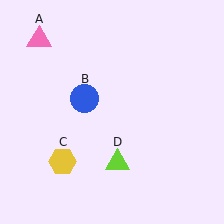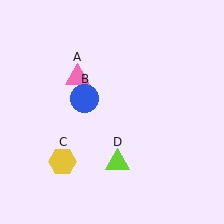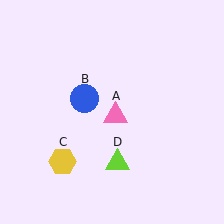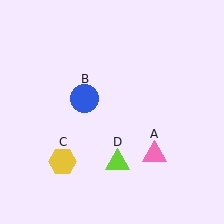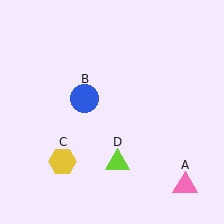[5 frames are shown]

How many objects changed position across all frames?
1 object changed position: pink triangle (object A).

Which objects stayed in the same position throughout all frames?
Blue circle (object B) and yellow hexagon (object C) and lime triangle (object D) remained stationary.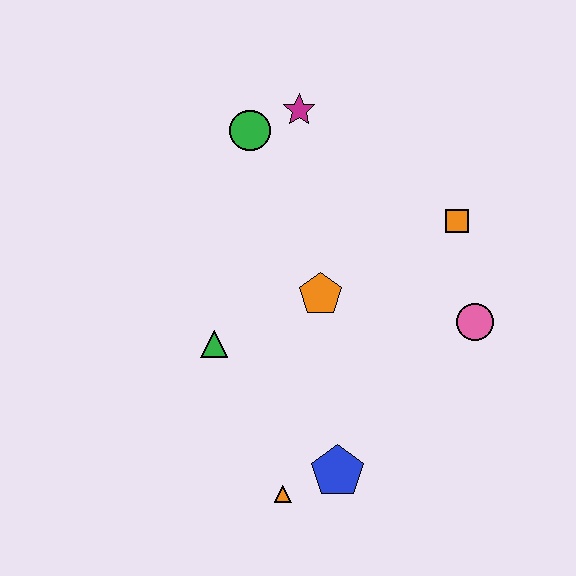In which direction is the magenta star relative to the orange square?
The magenta star is to the left of the orange square.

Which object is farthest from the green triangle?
The orange square is farthest from the green triangle.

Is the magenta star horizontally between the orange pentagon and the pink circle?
No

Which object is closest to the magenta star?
The green circle is closest to the magenta star.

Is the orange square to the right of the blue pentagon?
Yes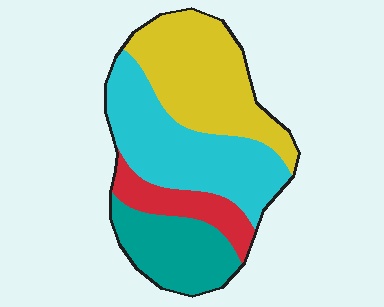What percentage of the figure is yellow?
Yellow covers about 35% of the figure.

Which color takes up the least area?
Red, at roughly 10%.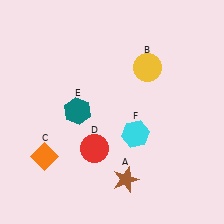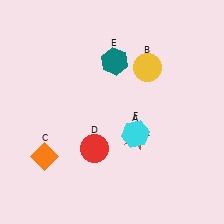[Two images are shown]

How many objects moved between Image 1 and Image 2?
2 objects moved between the two images.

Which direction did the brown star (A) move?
The brown star (A) moved up.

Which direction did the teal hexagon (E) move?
The teal hexagon (E) moved up.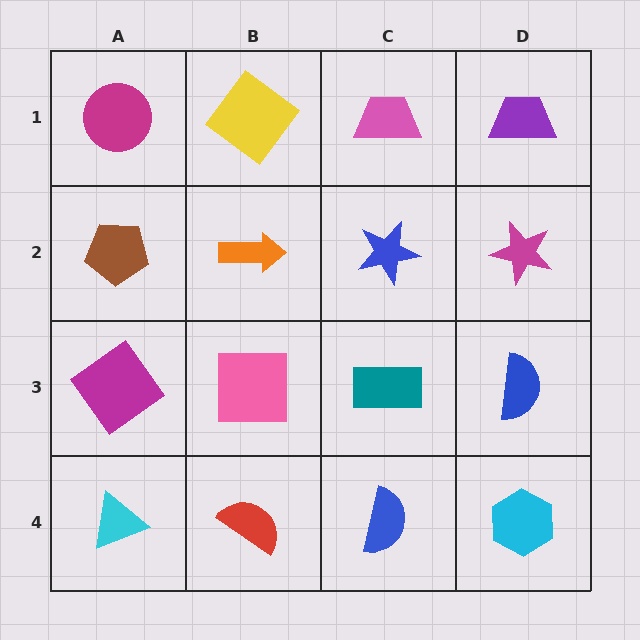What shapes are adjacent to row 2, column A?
A magenta circle (row 1, column A), a magenta diamond (row 3, column A), an orange arrow (row 2, column B).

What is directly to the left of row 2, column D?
A blue star.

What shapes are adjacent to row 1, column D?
A magenta star (row 2, column D), a pink trapezoid (row 1, column C).